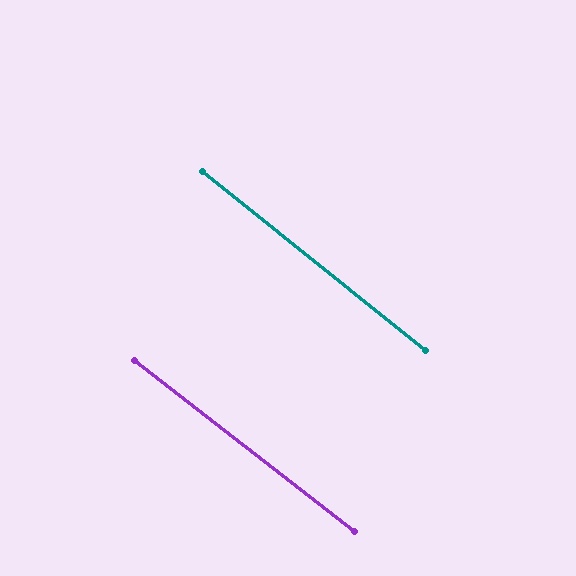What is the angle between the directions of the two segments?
Approximately 1 degree.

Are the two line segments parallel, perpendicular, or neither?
Parallel — their directions differ by only 0.9°.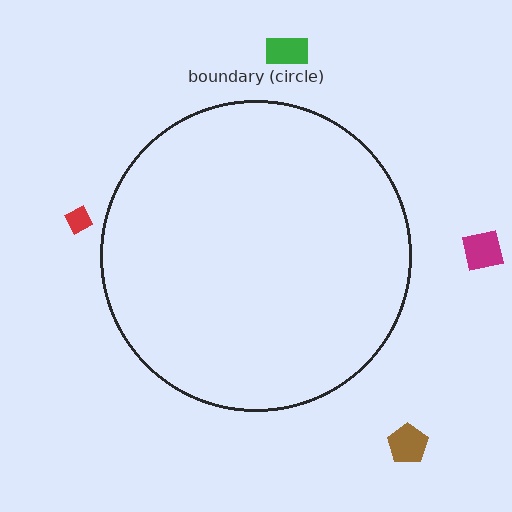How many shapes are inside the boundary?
0 inside, 4 outside.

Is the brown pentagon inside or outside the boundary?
Outside.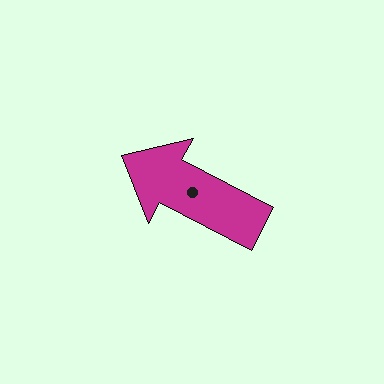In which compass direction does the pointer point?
Northwest.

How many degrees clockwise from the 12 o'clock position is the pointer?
Approximately 298 degrees.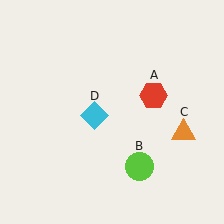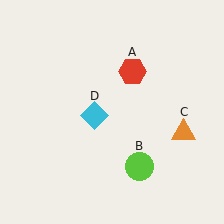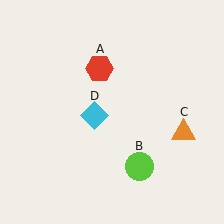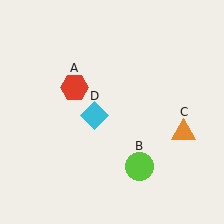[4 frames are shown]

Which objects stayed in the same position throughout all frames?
Lime circle (object B) and orange triangle (object C) and cyan diamond (object D) remained stationary.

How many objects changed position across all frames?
1 object changed position: red hexagon (object A).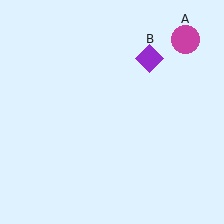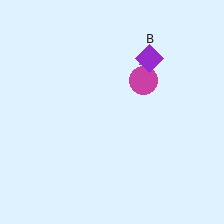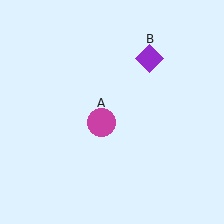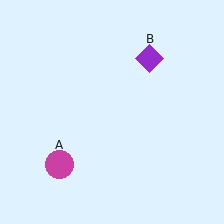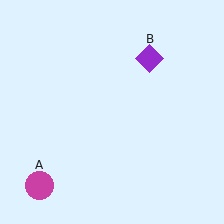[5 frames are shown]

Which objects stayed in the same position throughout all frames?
Purple diamond (object B) remained stationary.